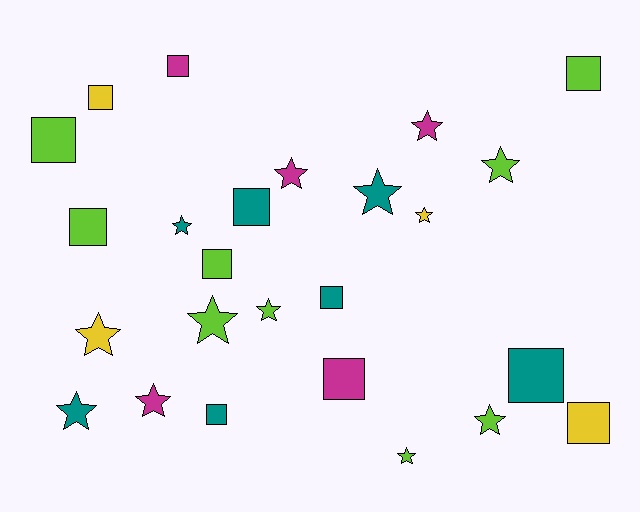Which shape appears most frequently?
Star, with 13 objects.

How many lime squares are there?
There are 4 lime squares.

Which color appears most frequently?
Lime, with 9 objects.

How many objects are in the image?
There are 25 objects.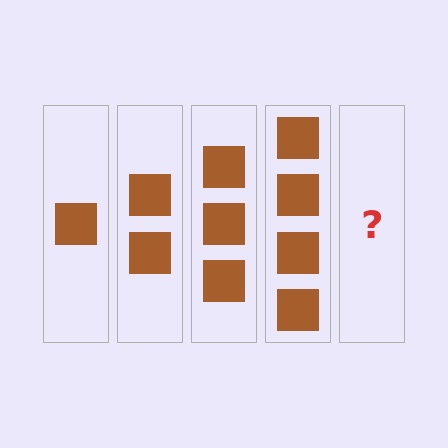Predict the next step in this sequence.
The next step is 5 squares.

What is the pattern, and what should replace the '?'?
The pattern is that each step adds one more square. The '?' should be 5 squares.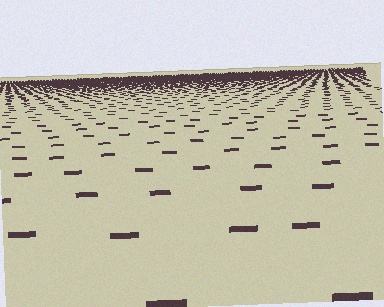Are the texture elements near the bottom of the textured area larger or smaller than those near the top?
Larger. Near the bottom, elements are closer to the viewer and appear at a bigger on-screen size.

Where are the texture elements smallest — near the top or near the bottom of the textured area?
Near the top.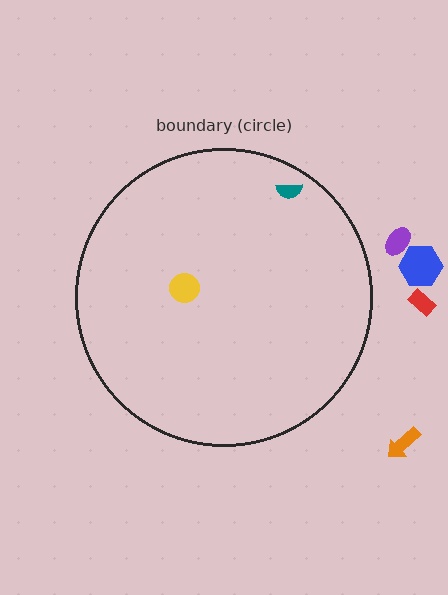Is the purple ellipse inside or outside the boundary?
Outside.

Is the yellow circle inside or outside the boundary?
Inside.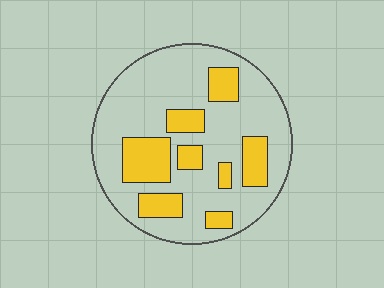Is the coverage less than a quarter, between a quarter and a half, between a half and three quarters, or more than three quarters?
Between a quarter and a half.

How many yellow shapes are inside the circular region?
8.